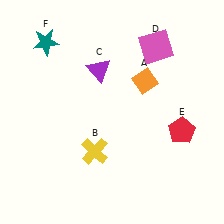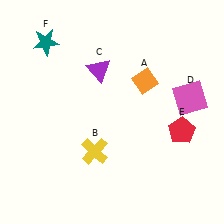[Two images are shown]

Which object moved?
The pink square (D) moved down.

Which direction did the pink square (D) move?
The pink square (D) moved down.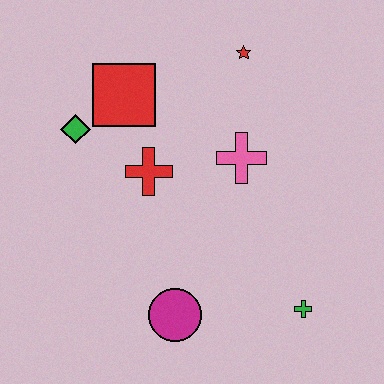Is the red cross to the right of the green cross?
No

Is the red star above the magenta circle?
Yes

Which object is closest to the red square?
The green diamond is closest to the red square.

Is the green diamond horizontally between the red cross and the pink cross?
No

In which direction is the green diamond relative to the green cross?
The green diamond is to the left of the green cross.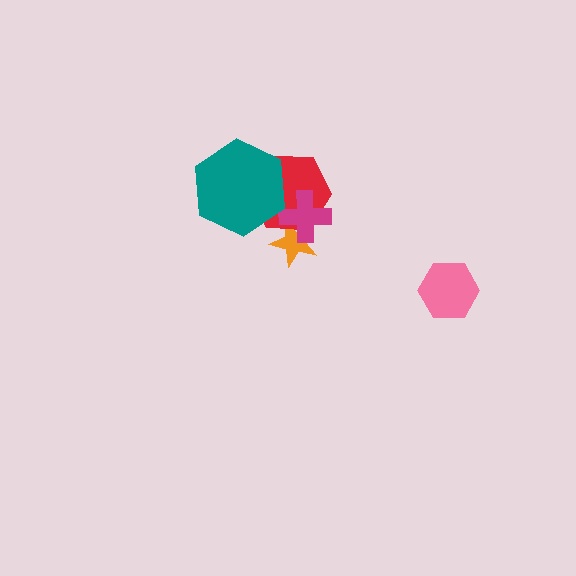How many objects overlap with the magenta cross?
2 objects overlap with the magenta cross.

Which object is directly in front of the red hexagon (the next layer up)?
The magenta cross is directly in front of the red hexagon.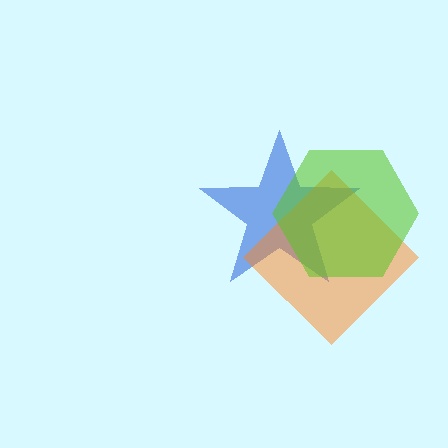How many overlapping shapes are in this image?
There are 3 overlapping shapes in the image.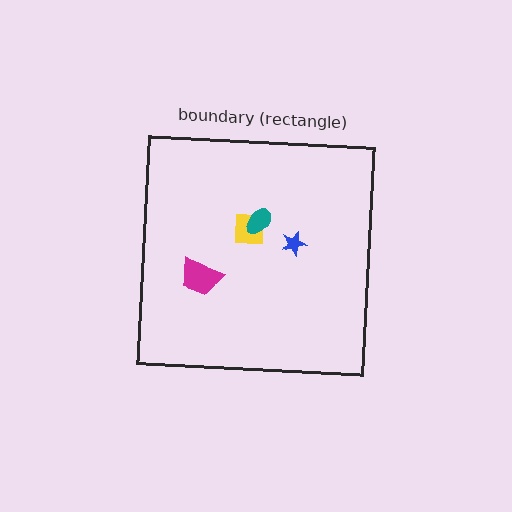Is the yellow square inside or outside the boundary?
Inside.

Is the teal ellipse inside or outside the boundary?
Inside.